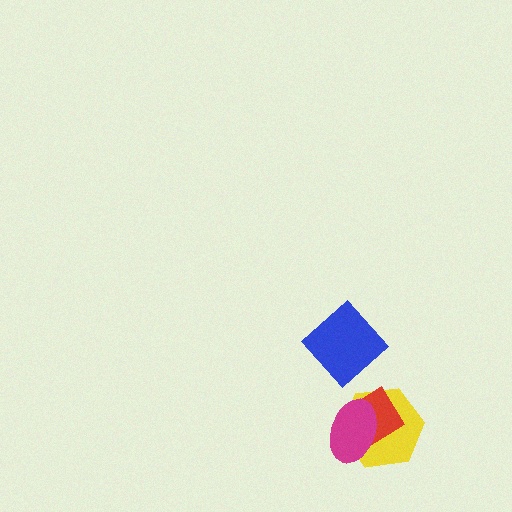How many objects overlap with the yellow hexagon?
2 objects overlap with the yellow hexagon.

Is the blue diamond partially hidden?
No, no other shape covers it.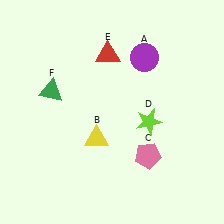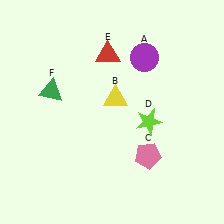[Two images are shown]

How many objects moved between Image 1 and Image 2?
1 object moved between the two images.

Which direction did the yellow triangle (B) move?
The yellow triangle (B) moved up.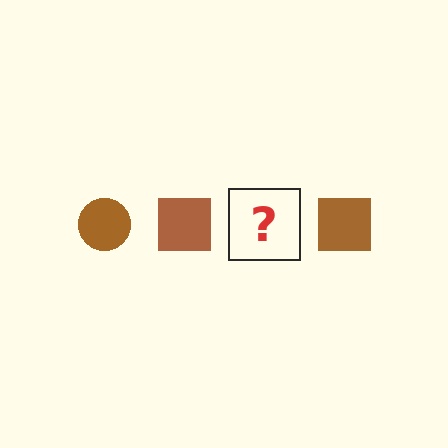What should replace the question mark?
The question mark should be replaced with a brown circle.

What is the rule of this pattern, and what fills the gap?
The rule is that the pattern cycles through circle, square shapes in brown. The gap should be filled with a brown circle.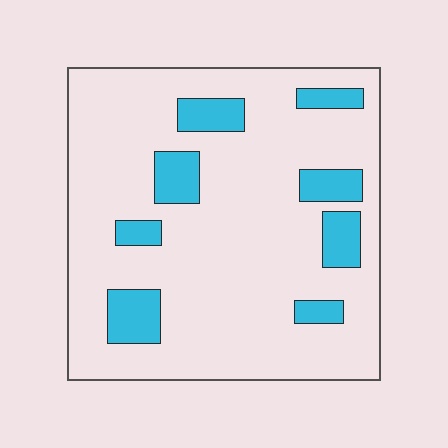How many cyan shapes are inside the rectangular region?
8.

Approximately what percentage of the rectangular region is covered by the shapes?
Approximately 15%.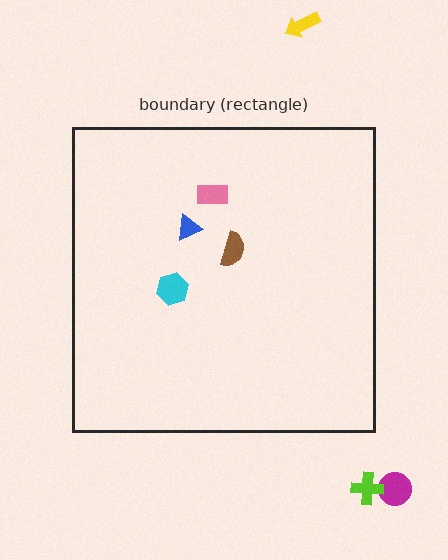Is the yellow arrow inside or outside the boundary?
Outside.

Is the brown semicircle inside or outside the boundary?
Inside.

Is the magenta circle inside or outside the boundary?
Outside.